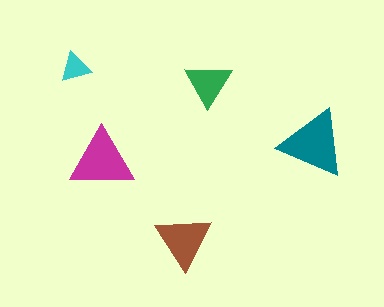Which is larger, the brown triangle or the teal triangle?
The teal one.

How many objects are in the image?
There are 5 objects in the image.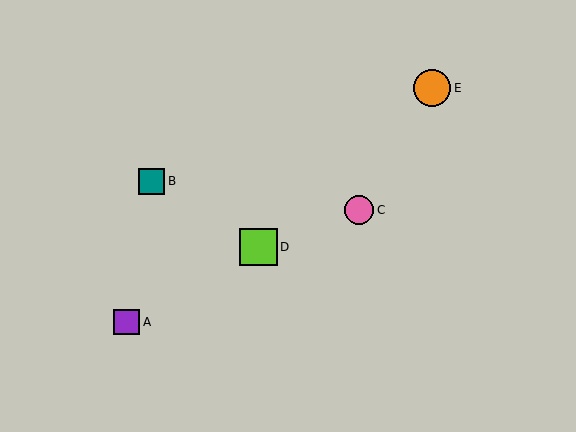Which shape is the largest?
The lime square (labeled D) is the largest.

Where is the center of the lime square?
The center of the lime square is at (258, 247).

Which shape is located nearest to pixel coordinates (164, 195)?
The teal square (labeled B) at (152, 181) is nearest to that location.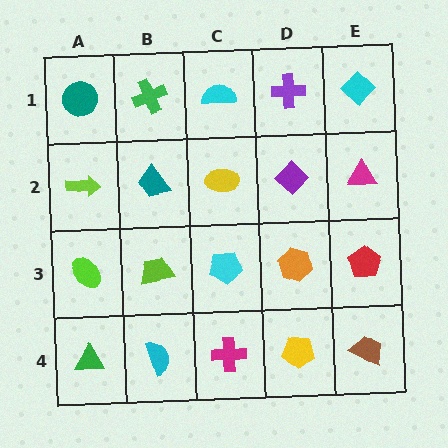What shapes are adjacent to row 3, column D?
A purple diamond (row 2, column D), a yellow pentagon (row 4, column D), a cyan pentagon (row 3, column C), a red pentagon (row 3, column E).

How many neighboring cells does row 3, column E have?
3.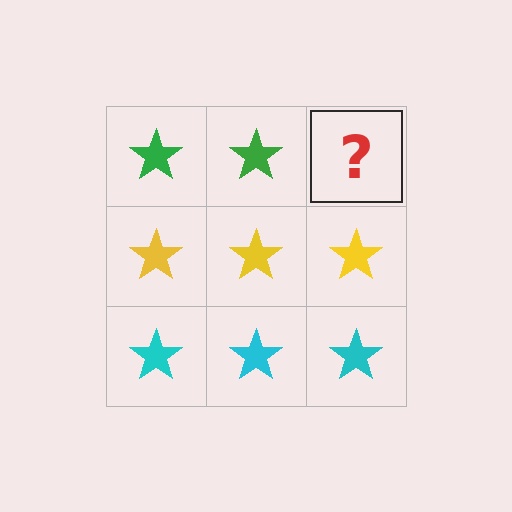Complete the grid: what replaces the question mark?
The question mark should be replaced with a green star.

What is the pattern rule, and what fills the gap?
The rule is that each row has a consistent color. The gap should be filled with a green star.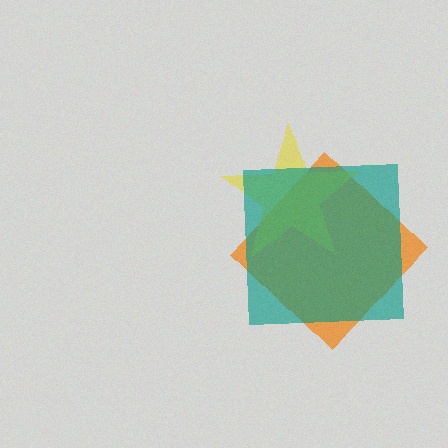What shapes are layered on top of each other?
The layered shapes are: an orange diamond, a yellow star, a teal square.